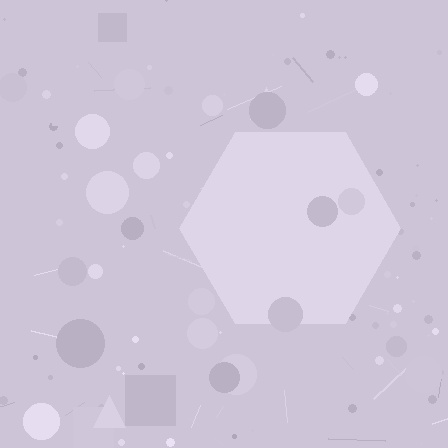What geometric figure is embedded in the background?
A hexagon is embedded in the background.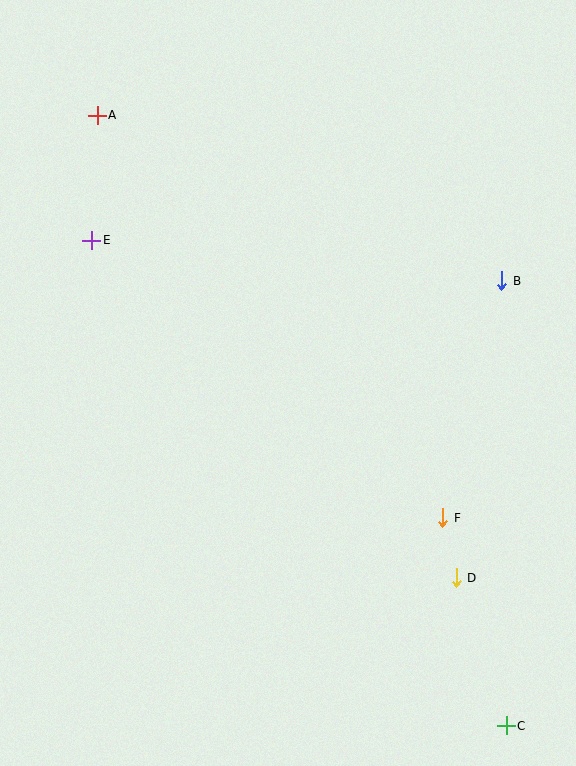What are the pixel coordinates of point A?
Point A is at (97, 115).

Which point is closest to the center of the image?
Point F at (443, 518) is closest to the center.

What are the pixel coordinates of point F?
Point F is at (443, 518).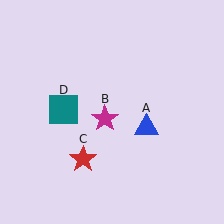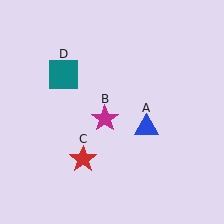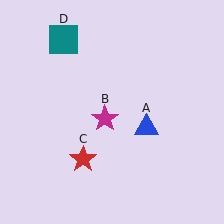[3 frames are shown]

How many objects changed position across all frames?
1 object changed position: teal square (object D).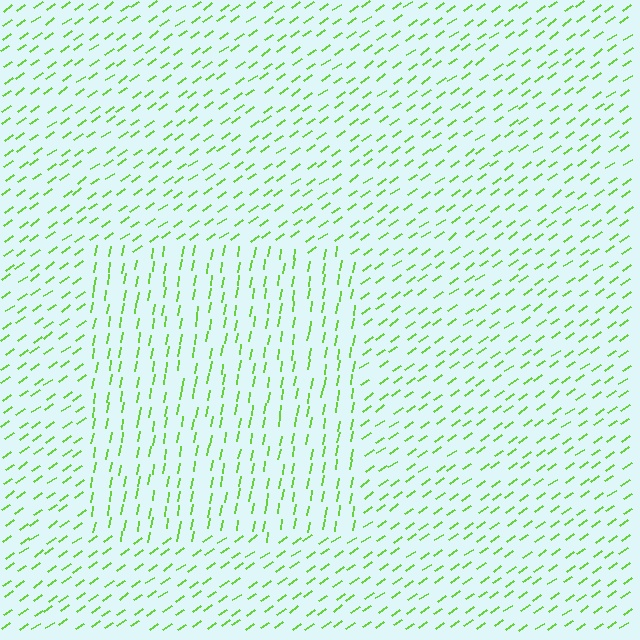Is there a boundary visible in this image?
Yes, there is a texture boundary formed by a change in line orientation.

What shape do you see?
I see a rectangle.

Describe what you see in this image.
The image is filled with small lime line segments. A rectangle region in the image has lines oriented differently from the surrounding lines, creating a visible texture boundary.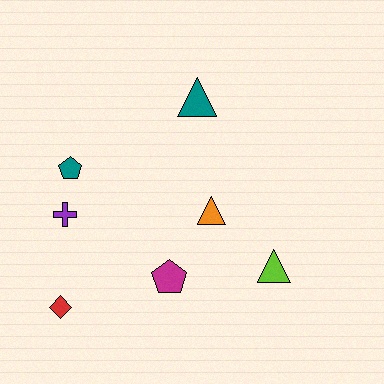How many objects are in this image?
There are 7 objects.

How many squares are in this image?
There are no squares.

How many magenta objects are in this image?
There is 1 magenta object.